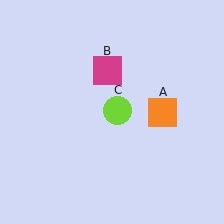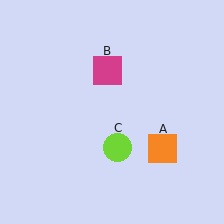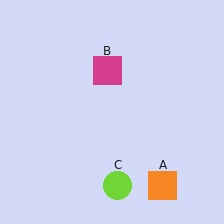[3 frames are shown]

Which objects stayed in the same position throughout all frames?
Magenta square (object B) remained stationary.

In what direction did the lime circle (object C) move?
The lime circle (object C) moved down.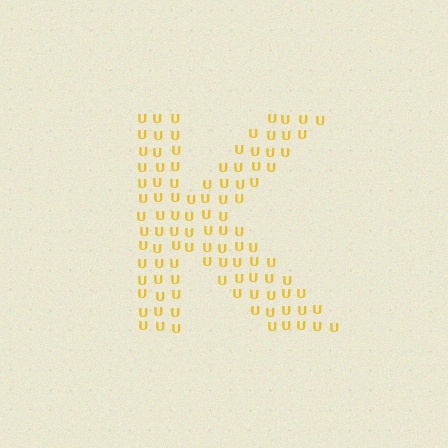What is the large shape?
The large shape is the letter K.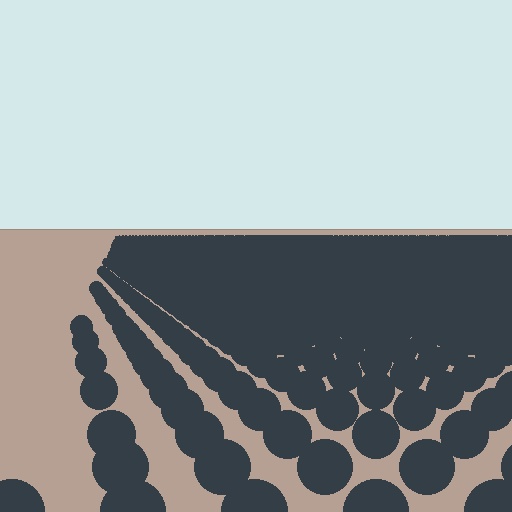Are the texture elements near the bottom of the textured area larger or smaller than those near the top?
Larger. Near the bottom, elements are closer to the viewer and appear at a bigger on-screen size.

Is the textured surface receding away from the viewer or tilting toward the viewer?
The surface is receding away from the viewer. Texture elements get smaller and denser toward the top.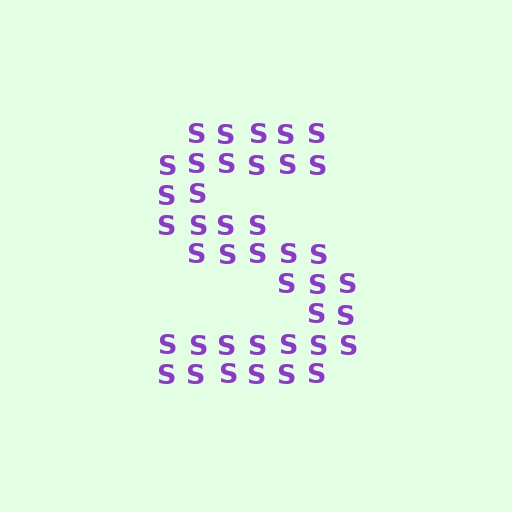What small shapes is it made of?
It is made of small letter S's.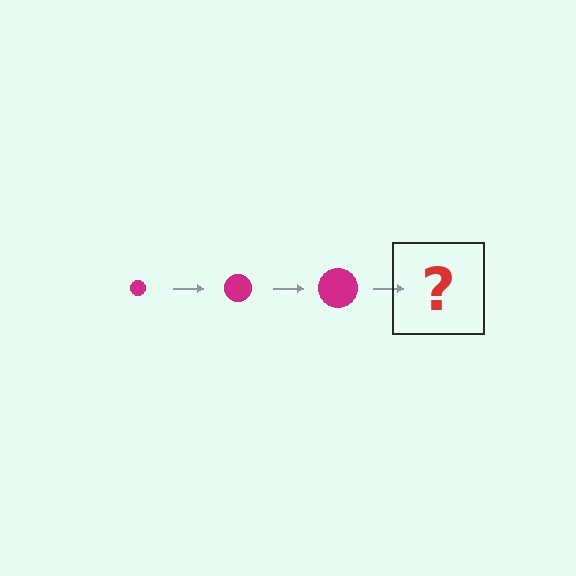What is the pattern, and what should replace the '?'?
The pattern is that the circle gets progressively larger each step. The '?' should be a magenta circle, larger than the previous one.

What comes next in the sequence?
The next element should be a magenta circle, larger than the previous one.